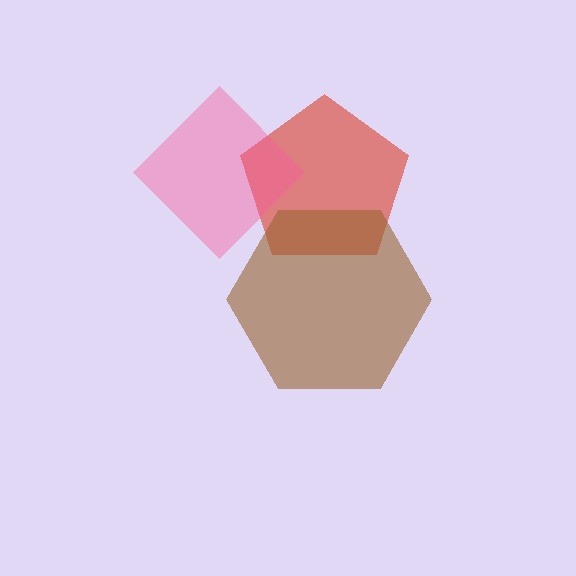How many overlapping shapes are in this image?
There are 3 overlapping shapes in the image.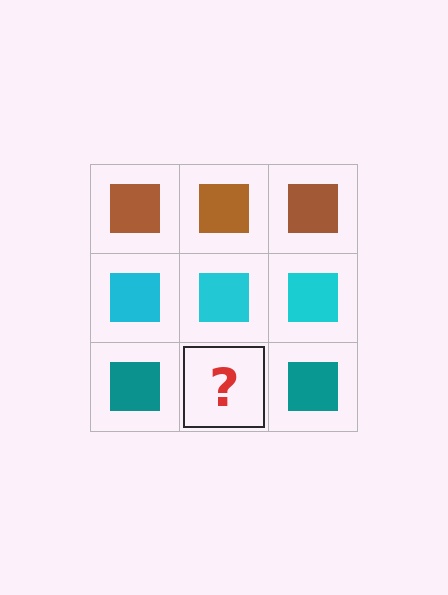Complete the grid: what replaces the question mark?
The question mark should be replaced with a teal square.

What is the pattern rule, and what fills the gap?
The rule is that each row has a consistent color. The gap should be filled with a teal square.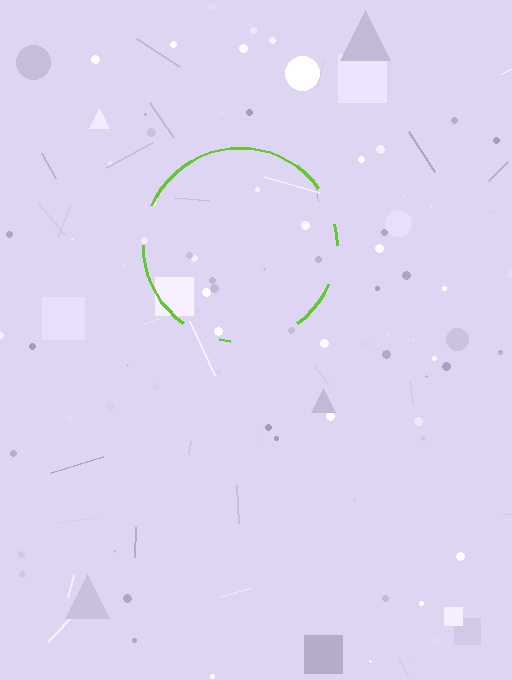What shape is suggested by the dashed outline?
The dashed outline suggests a circle.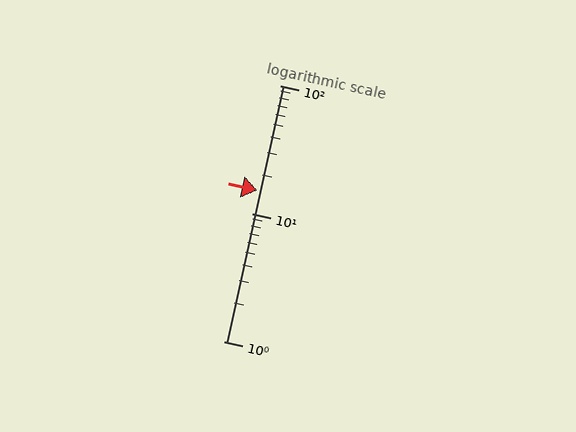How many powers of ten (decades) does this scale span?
The scale spans 2 decades, from 1 to 100.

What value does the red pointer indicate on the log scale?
The pointer indicates approximately 15.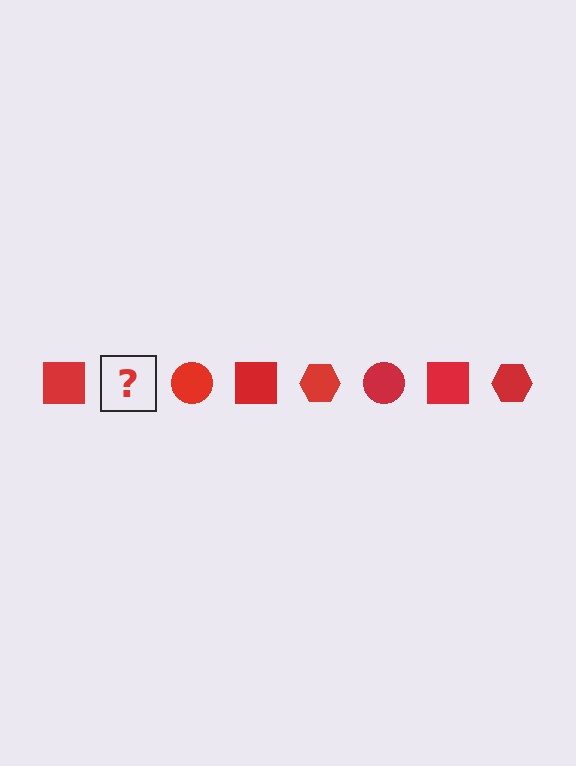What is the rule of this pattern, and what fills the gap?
The rule is that the pattern cycles through square, hexagon, circle shapes in red. The gap should be filled with a red hexagon.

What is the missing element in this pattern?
The missing element is a red hexagon.